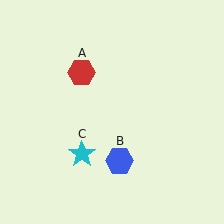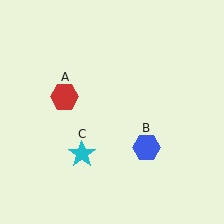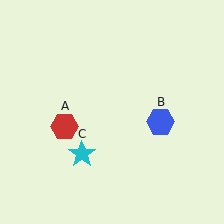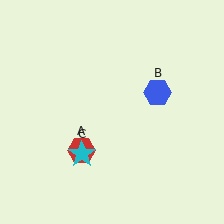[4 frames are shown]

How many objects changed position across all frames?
2 objects changed position: red hexagon (object A), blue hexagon (object B).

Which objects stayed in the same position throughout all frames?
Cyan star (object C) remained stationary.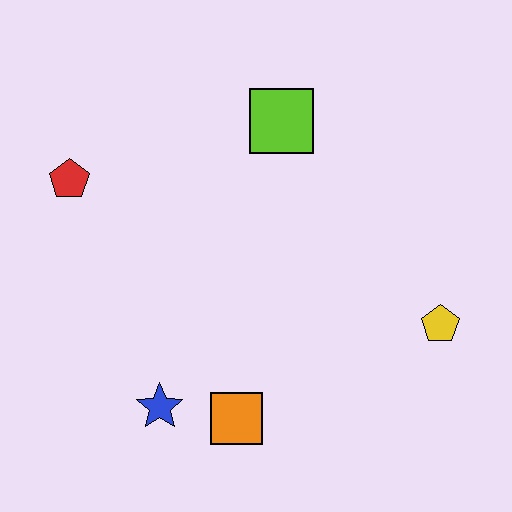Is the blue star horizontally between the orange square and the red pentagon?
Yes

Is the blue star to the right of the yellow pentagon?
No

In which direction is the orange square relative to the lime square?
The orange square is below the lime square.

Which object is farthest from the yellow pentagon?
The red pentagon is farthest from the yellow pentagon.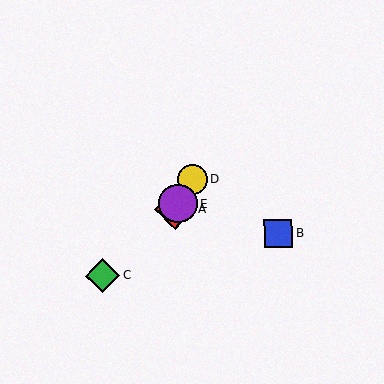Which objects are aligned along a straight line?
Objects A, D, E are aligned along a straight line.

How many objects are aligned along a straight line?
3 objects (A, D, E) are aligned along a straight line.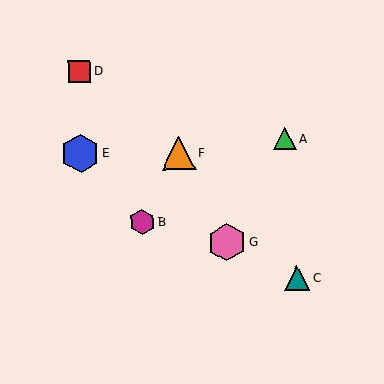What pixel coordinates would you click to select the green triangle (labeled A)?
Click at (285, 139) to select the green triangle A.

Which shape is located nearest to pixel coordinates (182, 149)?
The orange triangle (labeled F) at (179, 153) is nearest to that location.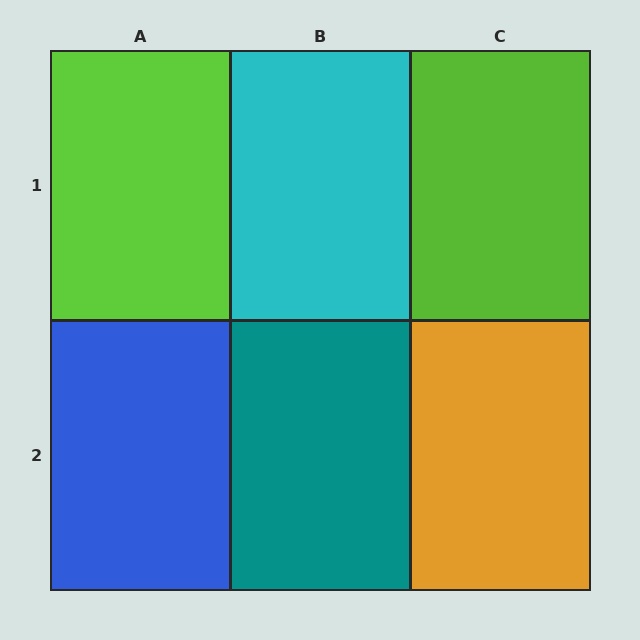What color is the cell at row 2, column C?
Orange.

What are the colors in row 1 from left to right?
Lime, cyan, lime.